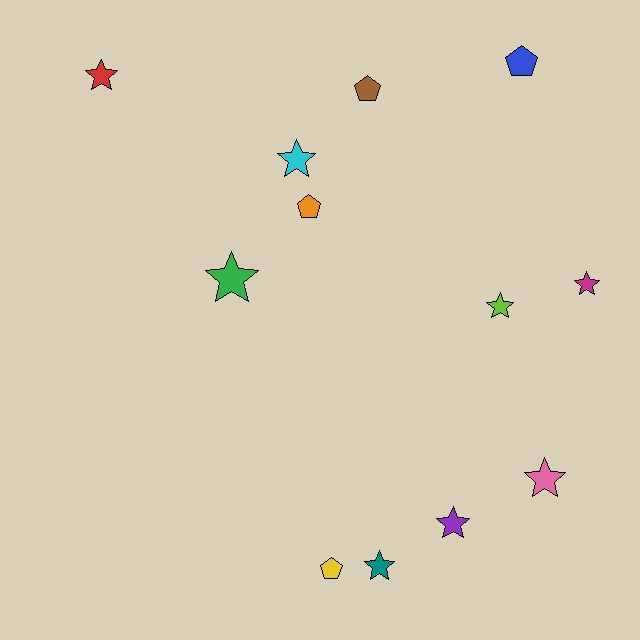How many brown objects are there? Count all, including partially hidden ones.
There is 1 brown object.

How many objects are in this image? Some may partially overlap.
There are 12 objects.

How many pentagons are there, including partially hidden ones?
There are 4 pentagons.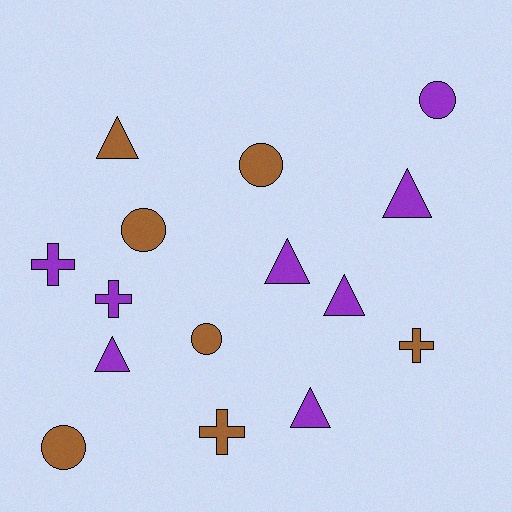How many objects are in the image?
There are 15 objects.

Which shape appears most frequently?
Triangle, with 6 objects.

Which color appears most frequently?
Purple, with 8 objects.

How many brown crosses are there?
There are 2 brown crosses.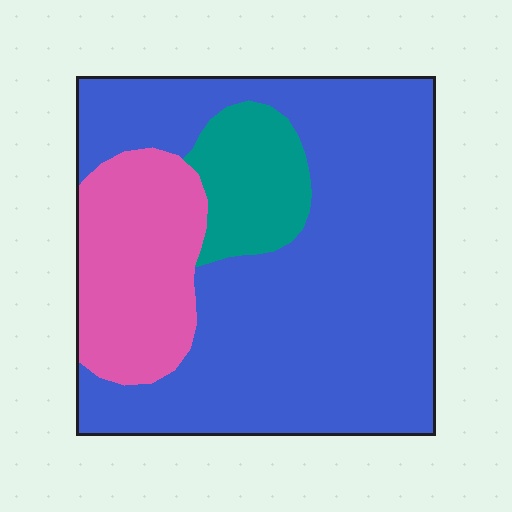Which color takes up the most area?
Blue, at roughly 70%.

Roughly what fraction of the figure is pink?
Pink takes up about one fifth (1/5) of the figure.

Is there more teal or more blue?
Blue.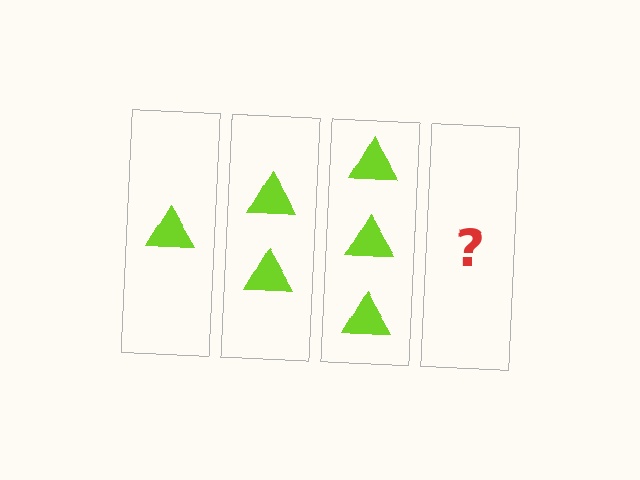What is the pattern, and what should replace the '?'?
The pattern is that each step adds one more triangle. The '?' should be 4 triangles.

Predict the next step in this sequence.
The next step is 4 triangles.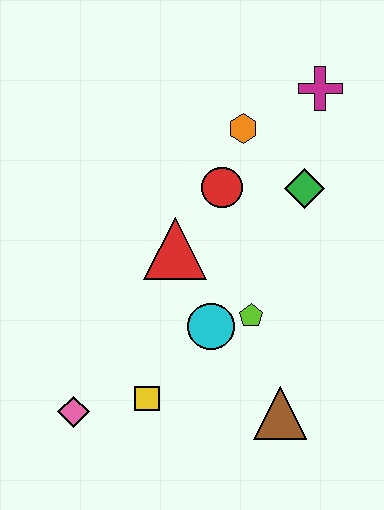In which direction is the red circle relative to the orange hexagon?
The red circle is below the orange hexagon.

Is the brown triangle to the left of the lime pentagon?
No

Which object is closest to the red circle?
The orange hexagon is closest to the red circle.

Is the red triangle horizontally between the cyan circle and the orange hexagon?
No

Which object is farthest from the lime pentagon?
The magenta cross is farthest from the lime pentagon.